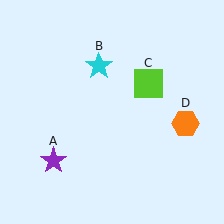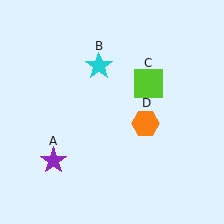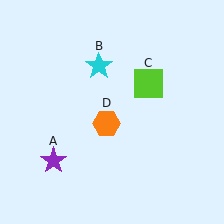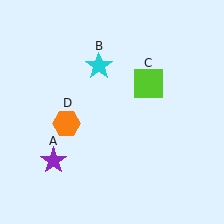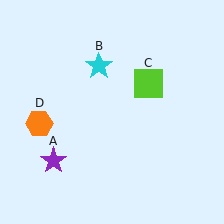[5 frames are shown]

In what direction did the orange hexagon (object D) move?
The orange hexagon (object D) moved left.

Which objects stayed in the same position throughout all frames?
Purple star (object A) and cyan star (object B) and lime square (object C) remained stationary.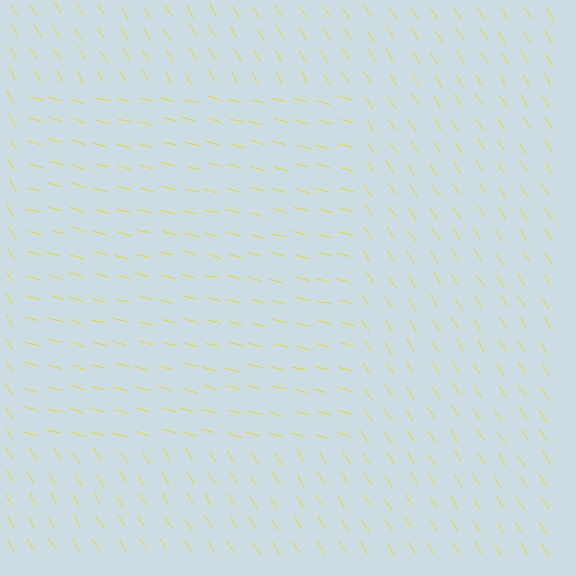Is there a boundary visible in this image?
Yes, there is a texture boundary formed by a change in line orientation.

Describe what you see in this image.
The image is filled with small yellow line segments. A rectangle region in the image has lines oriented differently from the surrounding lines, creating a visible texture boundary.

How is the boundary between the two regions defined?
The boundary is defined purely by a change in line orientation (approximately 45 degrees difference). All lines are the same color and thickness.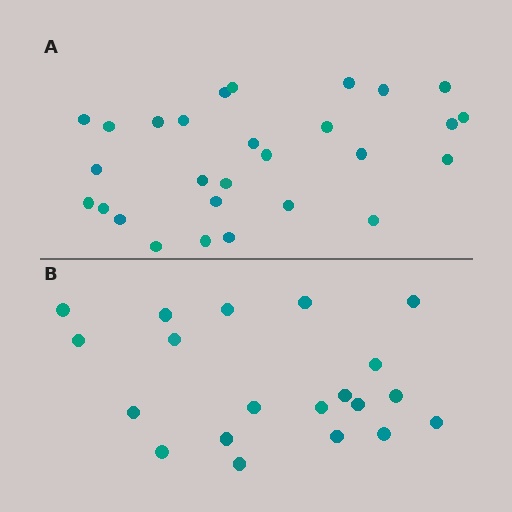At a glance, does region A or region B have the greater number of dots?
Region A (the top region) has more dots.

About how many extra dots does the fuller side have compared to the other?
Region A has roughly 8 or so more dots than region B.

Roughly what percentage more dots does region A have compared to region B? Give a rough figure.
About 40% more.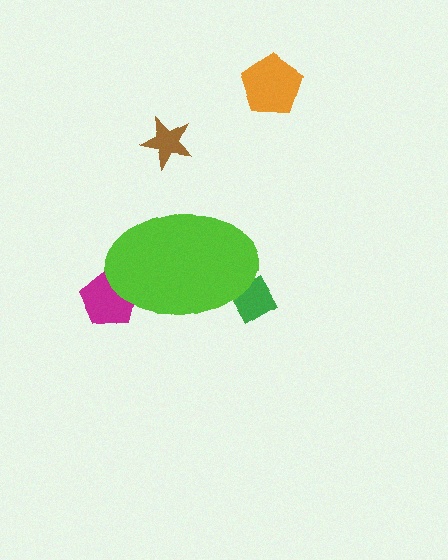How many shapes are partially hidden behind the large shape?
2 shapes are partially hidden.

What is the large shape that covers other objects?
A lime ellipse.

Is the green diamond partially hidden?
Yes, the green diamond is partially hidden behind the lime ellipse.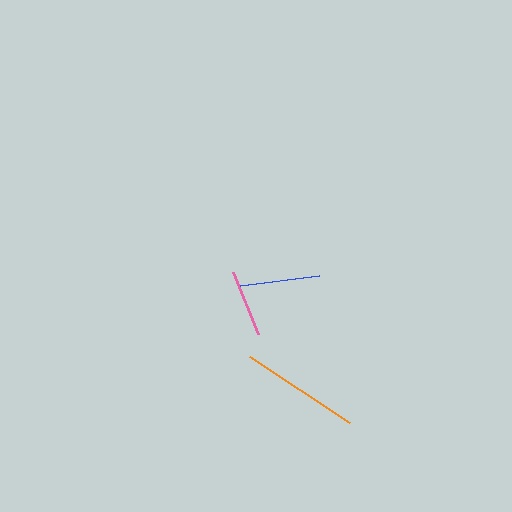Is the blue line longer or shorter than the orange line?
The orange line is longer than the blue line.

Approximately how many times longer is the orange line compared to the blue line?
The orange line is approximately 1.5 times the length of the blue line.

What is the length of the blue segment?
The blue segment is approximately 80 pixels long.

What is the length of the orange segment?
The orange segment is approximately 120 pixels long.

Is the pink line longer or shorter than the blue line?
The blue line is longer than the pink line.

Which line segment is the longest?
The orange line is the longest at approximately 120 pixels.